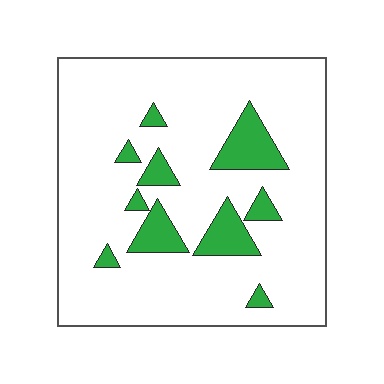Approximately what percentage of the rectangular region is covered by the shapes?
Approximately 15%.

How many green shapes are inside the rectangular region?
10.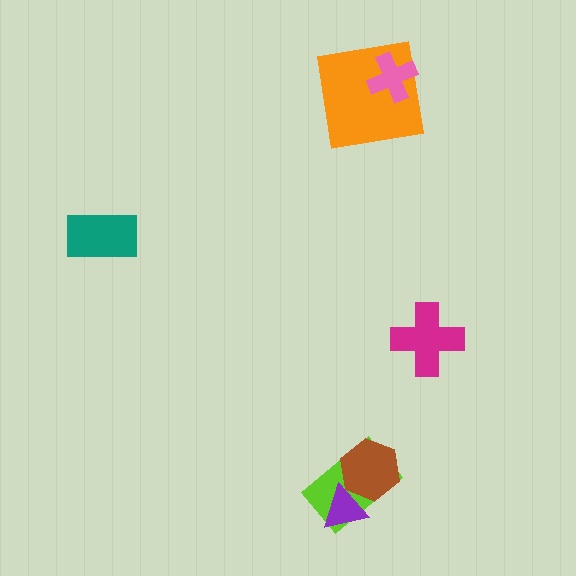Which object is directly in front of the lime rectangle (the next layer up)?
The brown hexagon is directly in front of the lime rectangle.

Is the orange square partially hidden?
Yes, it is partially covered by another shape.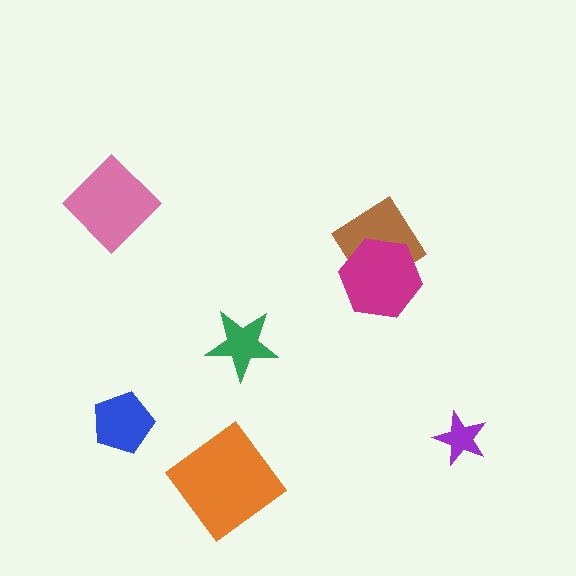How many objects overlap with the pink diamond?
0 objects overlap with the pink diamond.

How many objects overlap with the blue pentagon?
0 objects overlap with the blue pentagon.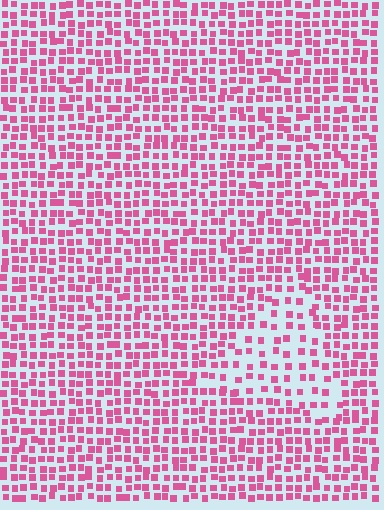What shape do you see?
I see a triangle.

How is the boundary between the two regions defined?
The boundary is defined by a change in element density (approximately 1.8x ratio). All elements are the same color, size, and shape.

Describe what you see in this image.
The image contains small pink elements arranged at two different densities. A triangle-shaped region is visible where the elements are less densely packed than the surrounding area.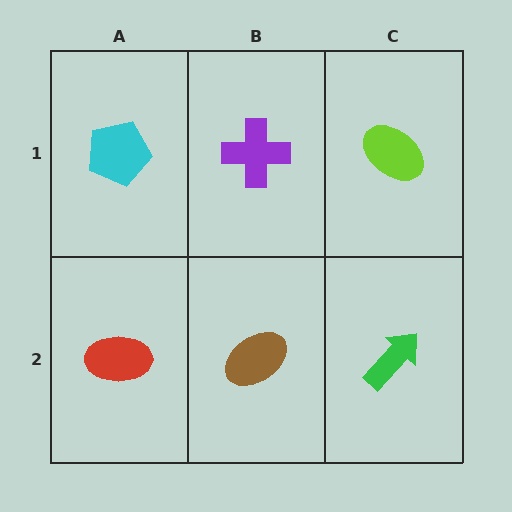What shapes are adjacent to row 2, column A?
A cyan pentagon (row 1, column A), a brown ellipse (row 2, column B).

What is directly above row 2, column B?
A purple cross.